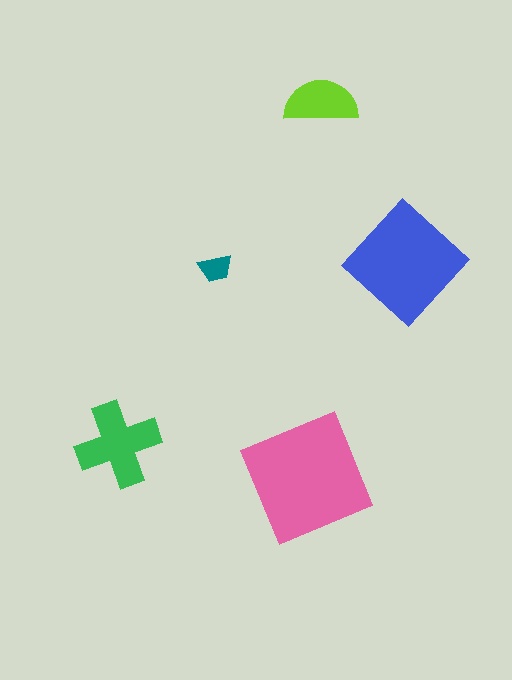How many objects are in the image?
There are 5 objects in the image.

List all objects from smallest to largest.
The teal trapezoid, the lime semicircle, the green cross, the blue diamond, the pink square.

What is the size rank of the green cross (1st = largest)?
3rd.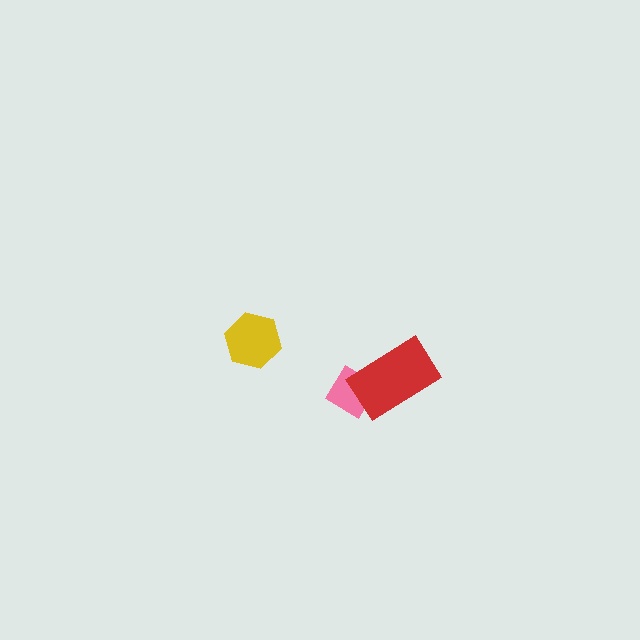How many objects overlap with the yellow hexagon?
0 objects overlap with the yellow hexagon.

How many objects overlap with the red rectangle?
1 object overlaps with the red rectangle.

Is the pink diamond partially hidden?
Yes, it is partially covered by another shape.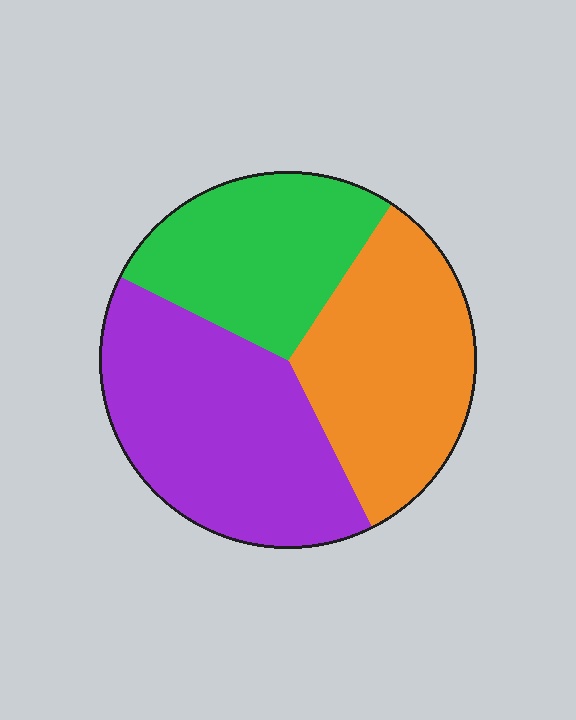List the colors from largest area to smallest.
From largest to smallest: purple, orange, green.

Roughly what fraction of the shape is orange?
Orange takes up about one third (1/3) of the shape.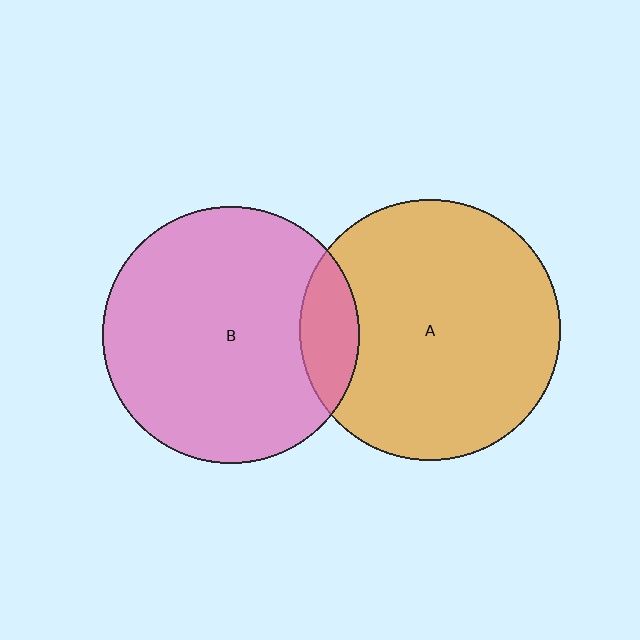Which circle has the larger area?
Circle A (orange).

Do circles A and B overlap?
Yes.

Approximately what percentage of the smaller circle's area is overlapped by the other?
Approximately 15%.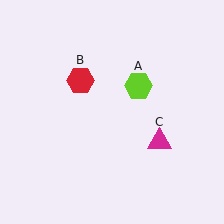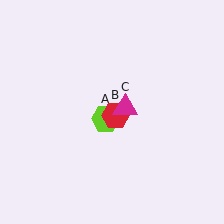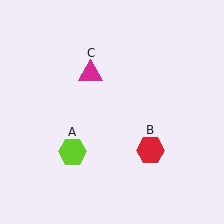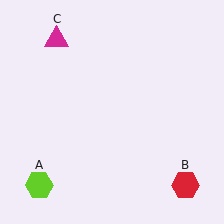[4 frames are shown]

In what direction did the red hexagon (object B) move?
The red hexagon (object B) moved down and to the right.